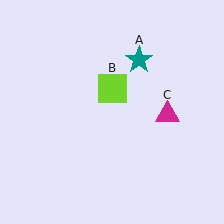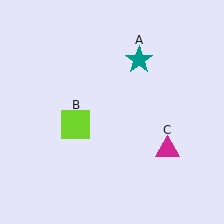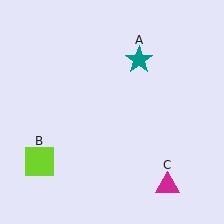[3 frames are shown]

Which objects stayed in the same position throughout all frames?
Teal star (object A) remained stationary.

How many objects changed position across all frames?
2 objects changed position: lime square (object B), magenta triangle (object C).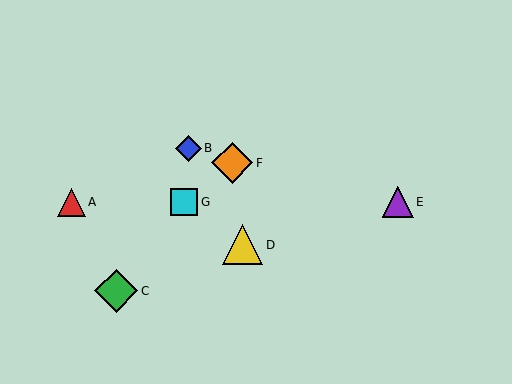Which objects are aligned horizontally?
Objects A, E, G are aligned horizontally.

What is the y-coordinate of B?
Object B is at y≈148.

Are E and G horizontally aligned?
Yes, both are at y≈202.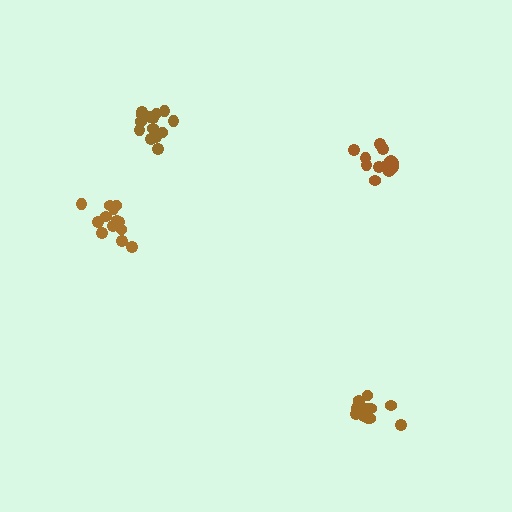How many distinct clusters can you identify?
There are 4 distinct clusters.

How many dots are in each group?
Group 1: 14 dots, Group 2: 13 dots, Group 3: 13 dots, Group 4: 13 dots (53 total).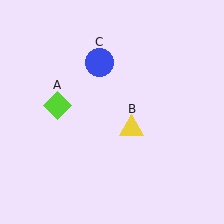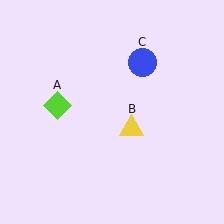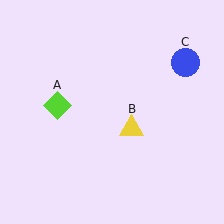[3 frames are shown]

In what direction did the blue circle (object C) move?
The blue circle (object C) moved right.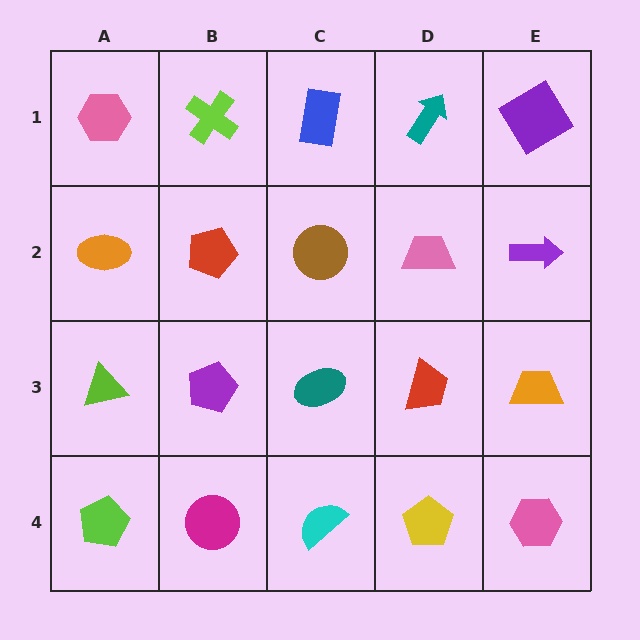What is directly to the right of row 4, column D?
A pink hexagon.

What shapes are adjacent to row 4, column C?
A teal ellipse (row 3, column C), a magenta circle (row 4, column B), a yellow pentagon (row 4, column D).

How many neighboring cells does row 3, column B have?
4.